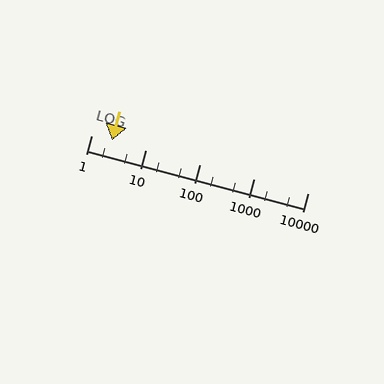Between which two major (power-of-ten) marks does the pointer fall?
The pointer is between 1 and 10.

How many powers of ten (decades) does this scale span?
The scale spans 4 decades, from 1 to 10000.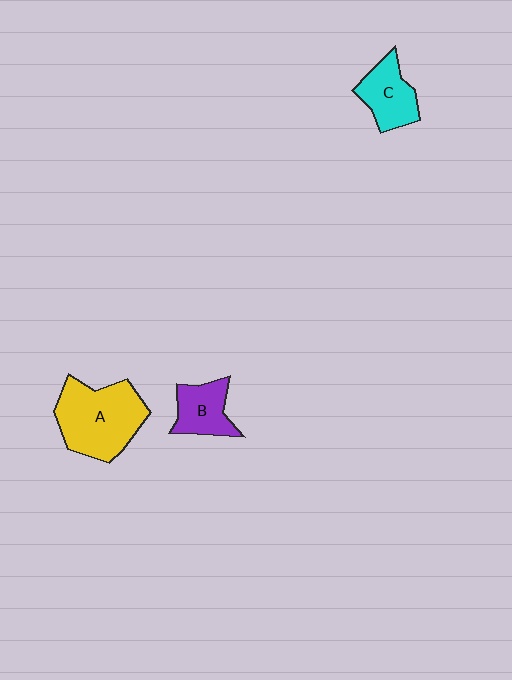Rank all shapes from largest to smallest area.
From largest to smallest: A (yellow), C (cyan), B (purple).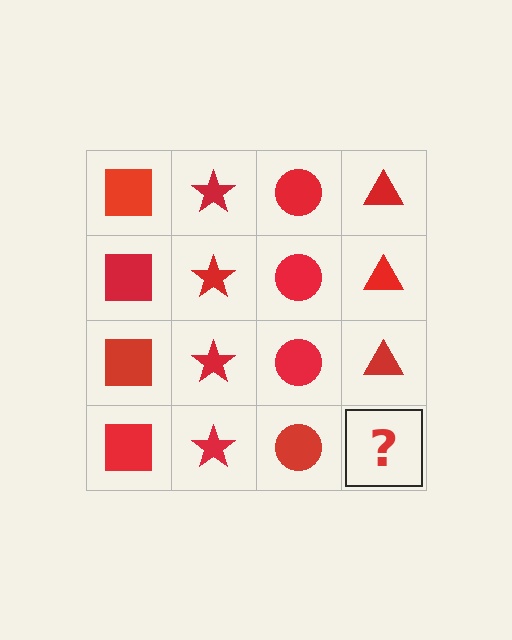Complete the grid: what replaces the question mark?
The question mark should be replaced with a red triangle.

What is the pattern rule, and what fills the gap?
The rule is that each column has a consistent shape. The gap should be filled with a red triangle.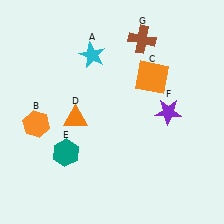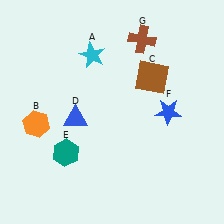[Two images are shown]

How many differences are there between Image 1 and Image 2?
There are 3 differences between the two images.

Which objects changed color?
C changed from orange to brown. D changed from orange to blue. F changed from purple to blue.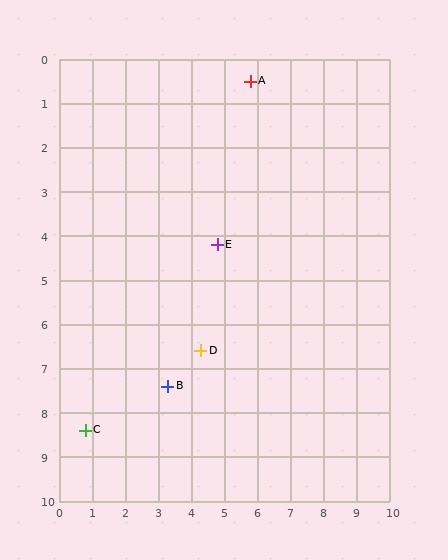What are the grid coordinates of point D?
Point D is at approximately (4.3, 6.6).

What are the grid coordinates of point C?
Point C is at approximately (0.8, 8.4).